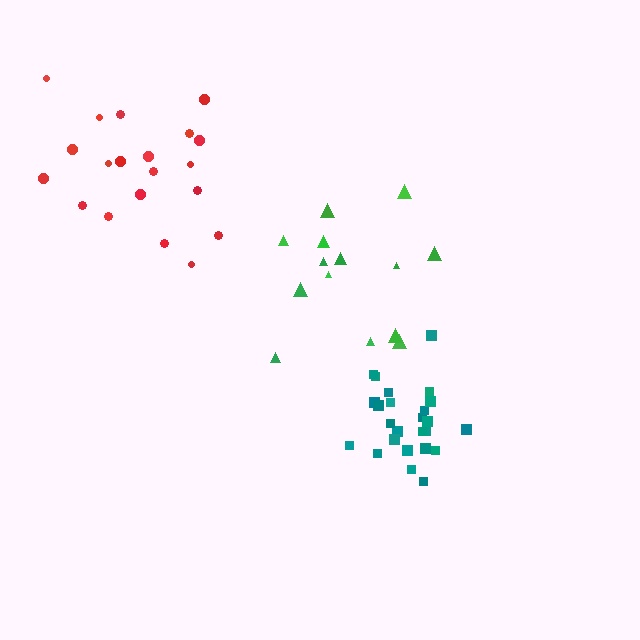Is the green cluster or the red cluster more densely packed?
Red.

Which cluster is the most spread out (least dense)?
Green.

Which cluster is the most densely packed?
Teal.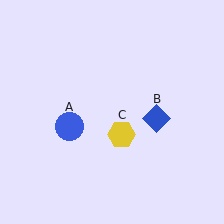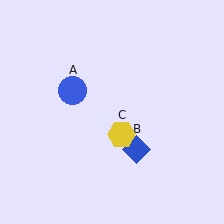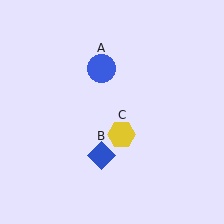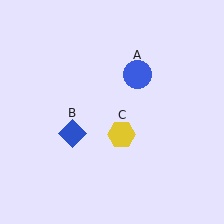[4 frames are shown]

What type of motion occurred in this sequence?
The blue circle (object A), blue diamond (object B) rotated clockwise around the center of the scene.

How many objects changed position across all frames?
2 objects changed position: blue circle (object A), blue diamond (object B).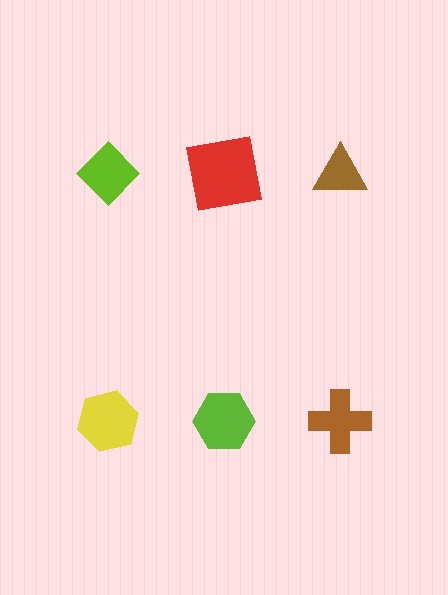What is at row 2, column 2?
A lime hexagon.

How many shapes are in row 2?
3 shapes.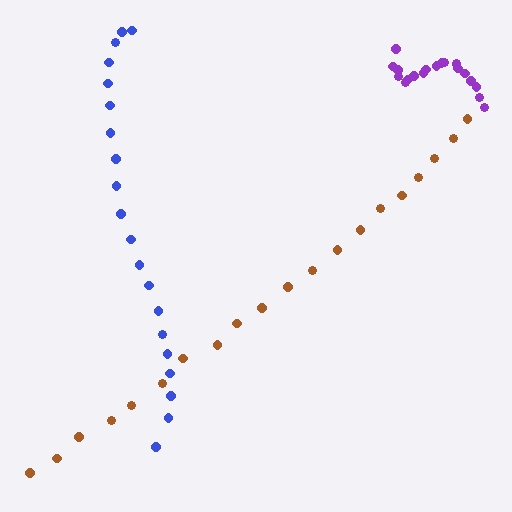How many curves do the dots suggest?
There are 3 distinct paths.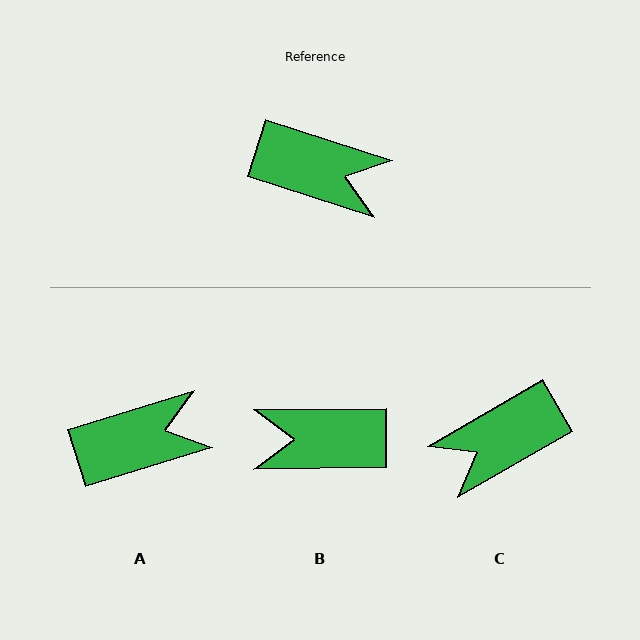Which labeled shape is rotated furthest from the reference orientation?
B, about 162 degrees away.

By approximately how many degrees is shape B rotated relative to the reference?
Approximately 162 degrees clockwise.